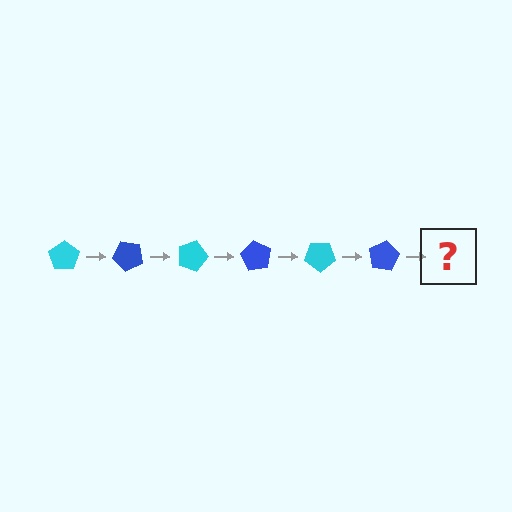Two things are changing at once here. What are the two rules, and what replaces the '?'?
The two rules are that it rotates 45 degrees each step and the color cycles through cyan and blue. The '?' should be a cyan pentagon, rotated 270 degrees from the start.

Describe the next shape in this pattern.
It should be a cyan pentagon, rotated 270 degrees from the start.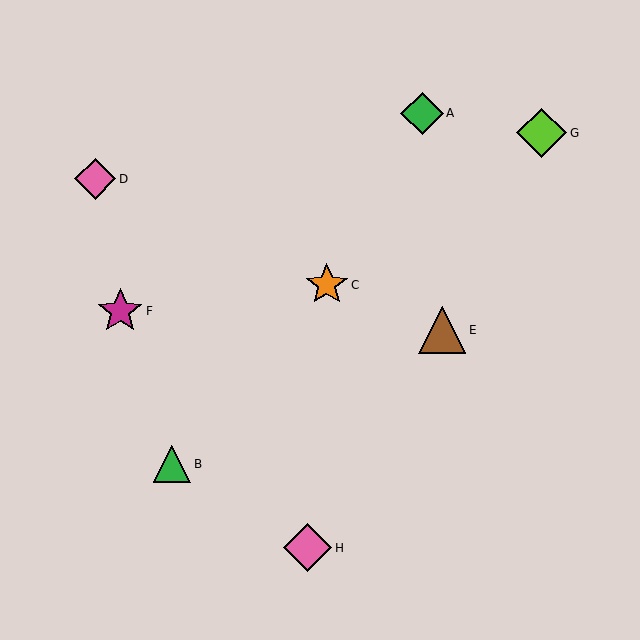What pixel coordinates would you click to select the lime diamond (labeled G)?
Click at (542, 133) to select the lime diamond G.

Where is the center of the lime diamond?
The center of the lime diamond is at (542, 133).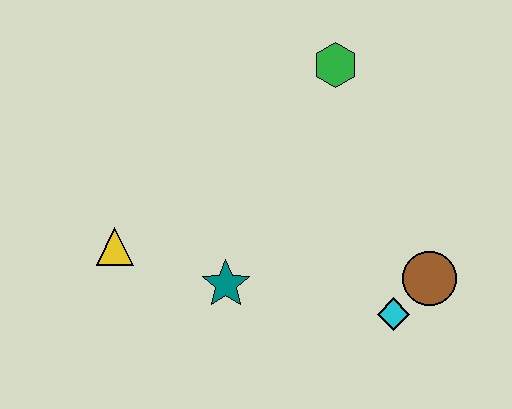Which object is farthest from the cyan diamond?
The yellow triangle is farthest from the cyan diamond.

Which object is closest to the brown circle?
The cyan diamond is closest to the brown circle.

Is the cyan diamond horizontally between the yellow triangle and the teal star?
No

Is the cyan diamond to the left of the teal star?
No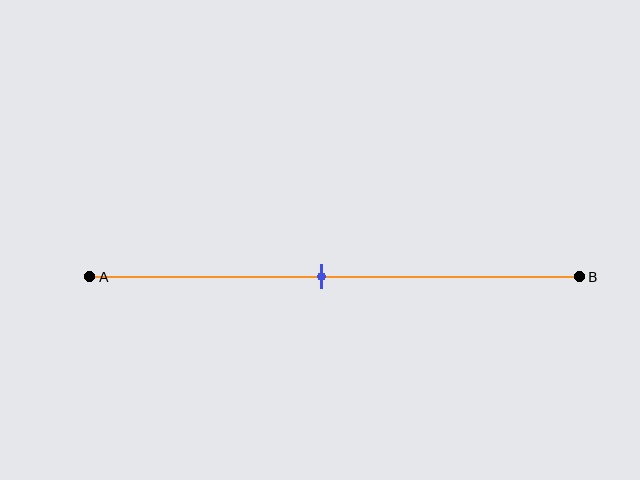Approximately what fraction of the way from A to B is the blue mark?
The blue mark is approximately 45% of the way from A to B.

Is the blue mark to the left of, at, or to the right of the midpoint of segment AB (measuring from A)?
The blue mark is approximately at the midpoint of segment AB.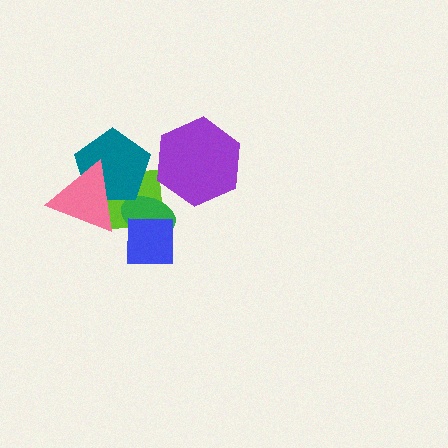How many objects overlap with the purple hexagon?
1 object overlaps with the purple hexagon.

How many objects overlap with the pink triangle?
2 objects overlap with the pink triangle.